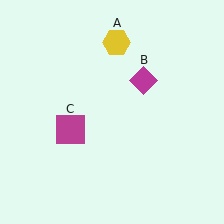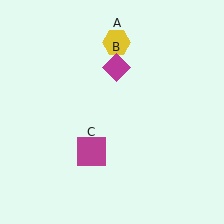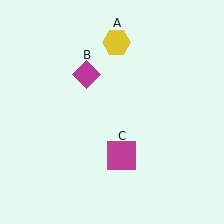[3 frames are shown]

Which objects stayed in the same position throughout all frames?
Yellow hexagon (object A) remained stationary.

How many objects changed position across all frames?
2 objects changed position: magenta diamond (object B), magenta square (object C).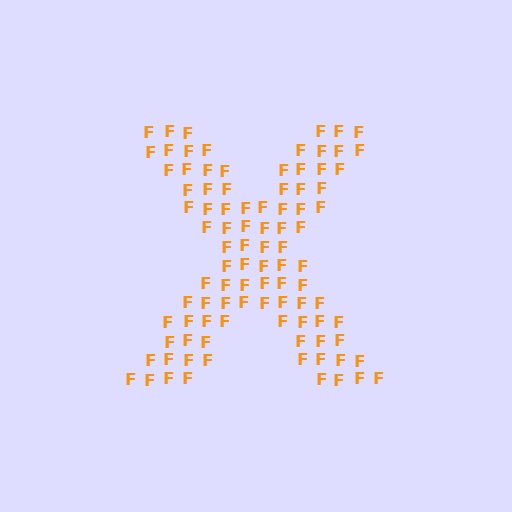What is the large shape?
The large shape is the letter X.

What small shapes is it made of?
It is made of small letter F's.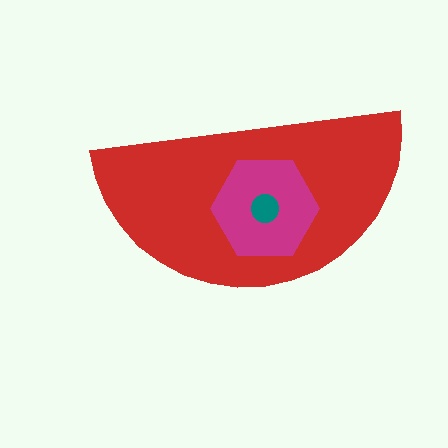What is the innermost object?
The teal circle.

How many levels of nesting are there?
3.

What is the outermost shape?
The red semicircle.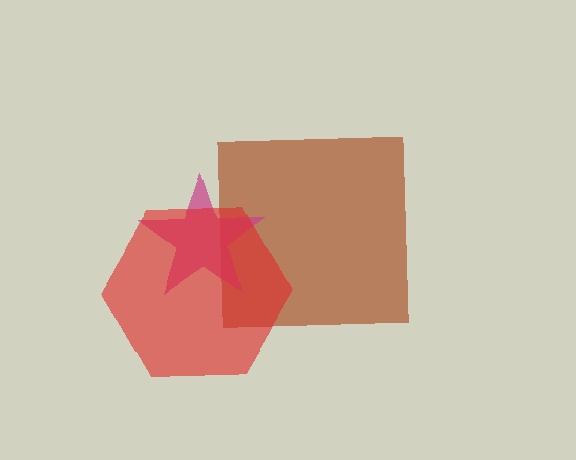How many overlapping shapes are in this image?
There are 3 overlapping shapes in the image.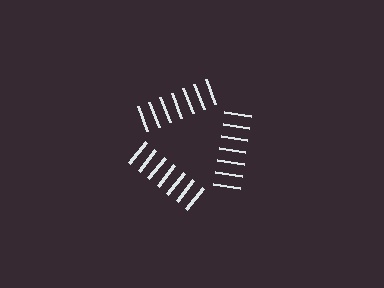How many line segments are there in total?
21 — 7 along each of the 3 edges.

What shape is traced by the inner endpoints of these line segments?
An illusory triangle — the line segments terminate on its edges but no continuous stroke is drawn.